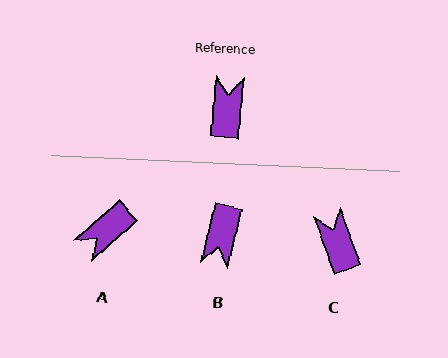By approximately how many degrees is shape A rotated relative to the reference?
Approximately 137 degrees counter-clockwise.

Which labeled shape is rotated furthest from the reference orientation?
B, about 171 degrees away.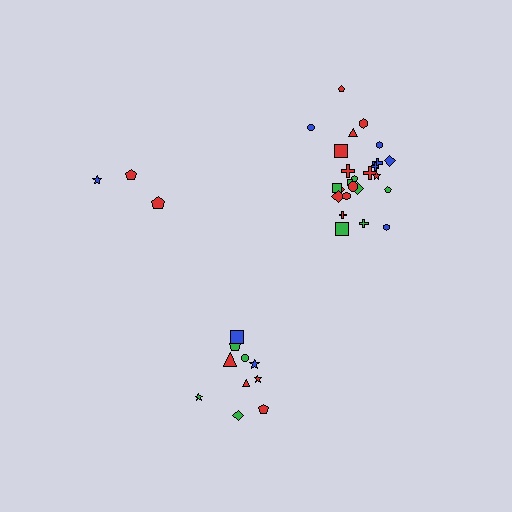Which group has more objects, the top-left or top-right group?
The top-right group.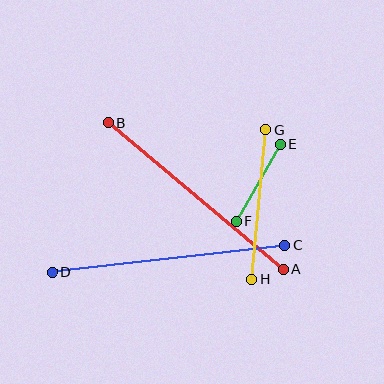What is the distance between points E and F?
The distance is approximately 89 pixels.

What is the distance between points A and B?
The distance is approximately 228 pixels.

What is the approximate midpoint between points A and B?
The midpoint is at approximately (196, 196) pixels.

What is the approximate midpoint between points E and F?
The midpoint is at approximately (258, 183) pixels.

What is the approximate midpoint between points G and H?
The midpoint is at approximately (259, 204) pixels.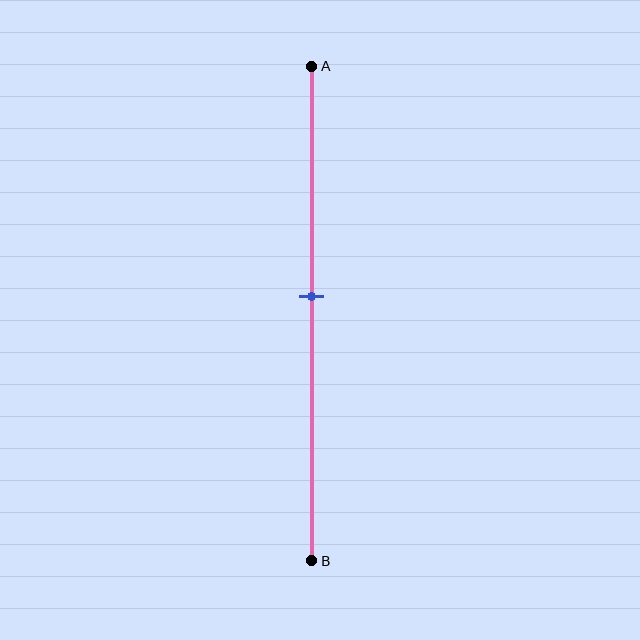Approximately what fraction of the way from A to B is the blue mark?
The blue mark is approximately 45% of the way from A to B.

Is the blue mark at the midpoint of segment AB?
No, the mark is at about 45% from A, not at the 50% midpoint.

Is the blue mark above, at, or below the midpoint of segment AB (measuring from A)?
The blue mark is above the midpoint of segment AB.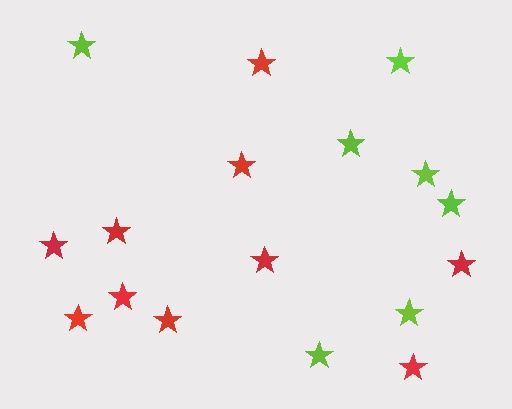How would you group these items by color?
There are 2 groups: one group of red stars (10) and one group of lime stars (7).